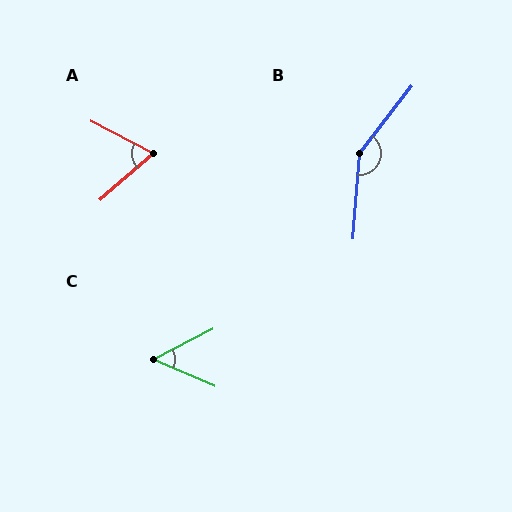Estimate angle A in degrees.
Approximately 69 degrees.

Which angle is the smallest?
C, at approximately 50 degrees.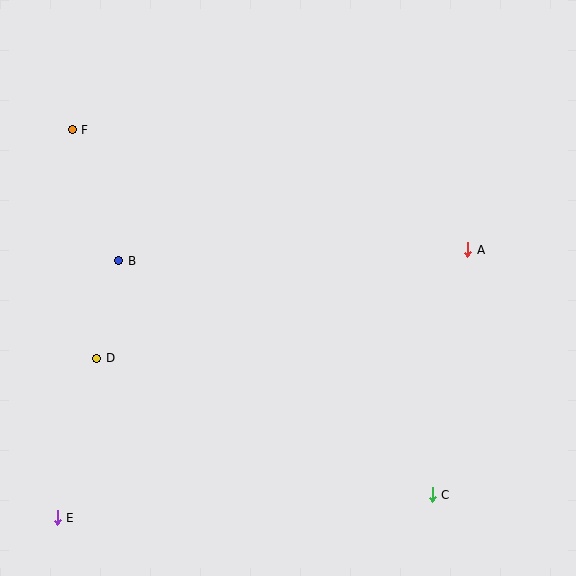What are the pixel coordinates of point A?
Point A is at (468, 250).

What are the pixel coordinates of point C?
Point C is at (432, 495).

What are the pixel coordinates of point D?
Point D is at (97, 358).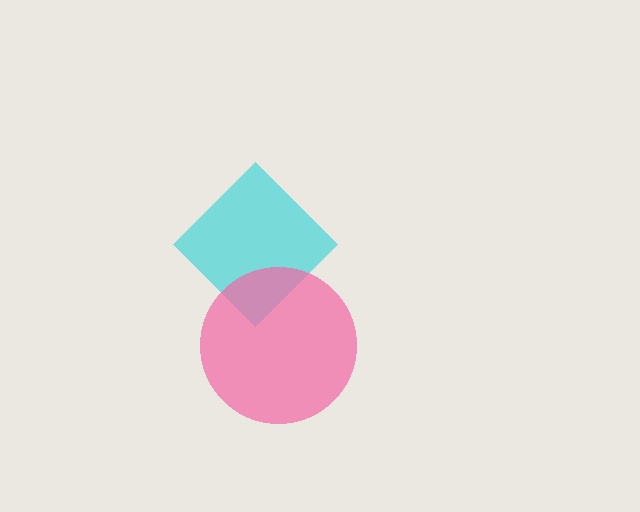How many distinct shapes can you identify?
There are 2 distinct shapes: a cyan diamond, a pink circle.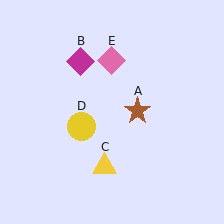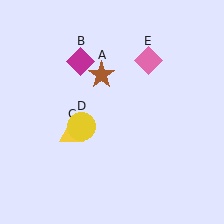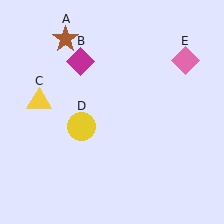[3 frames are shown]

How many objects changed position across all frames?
3 objects changed position: brown star (object A), yellow triangle (object C), pink diamond (object E).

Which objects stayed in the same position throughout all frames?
Magenta diamond (object B) and yellow circle (object D) remained stationary.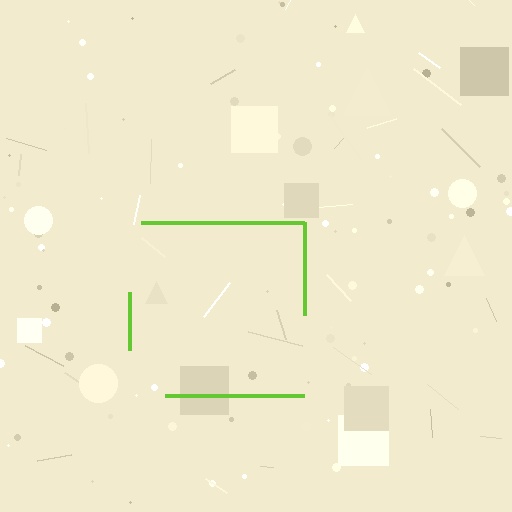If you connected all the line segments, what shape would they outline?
They would outline a square.